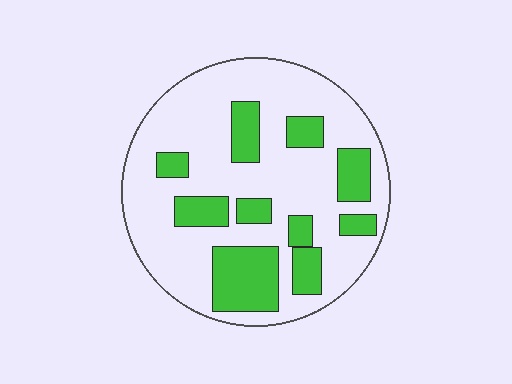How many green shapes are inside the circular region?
10.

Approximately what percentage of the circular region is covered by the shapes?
Approximately 30%.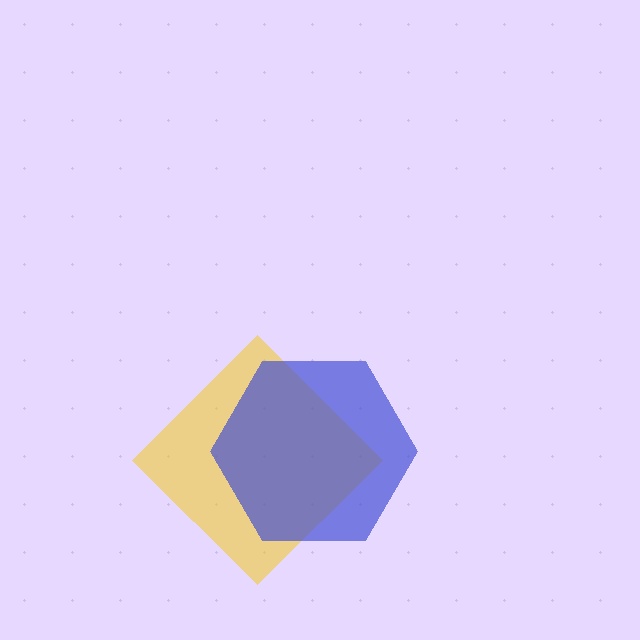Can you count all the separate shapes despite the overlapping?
Yes, there are 2 separate shapes.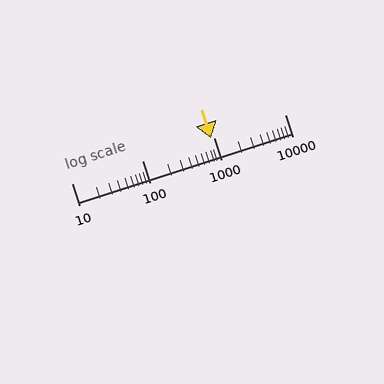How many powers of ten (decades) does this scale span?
The scale spans 3 decades, from 10 to 10000.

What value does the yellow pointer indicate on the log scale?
The pointer indicates approximately 930.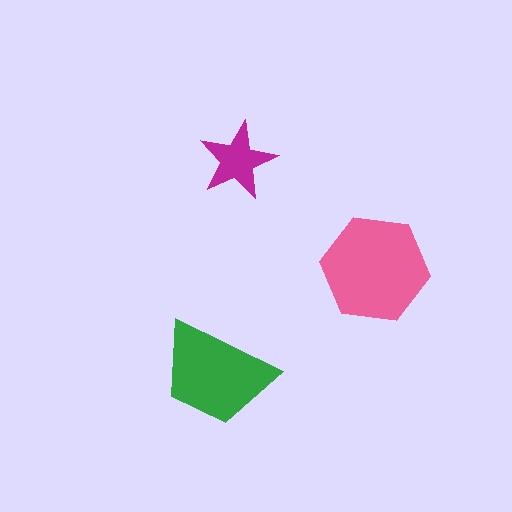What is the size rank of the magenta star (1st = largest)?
3rd.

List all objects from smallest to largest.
The magenta star, the green trapezoid, the pink hexagon.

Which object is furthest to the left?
The green trapezoid is leftmost.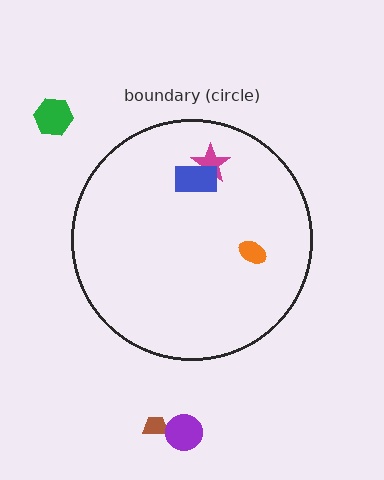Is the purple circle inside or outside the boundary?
Outside.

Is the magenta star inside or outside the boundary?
Inside.